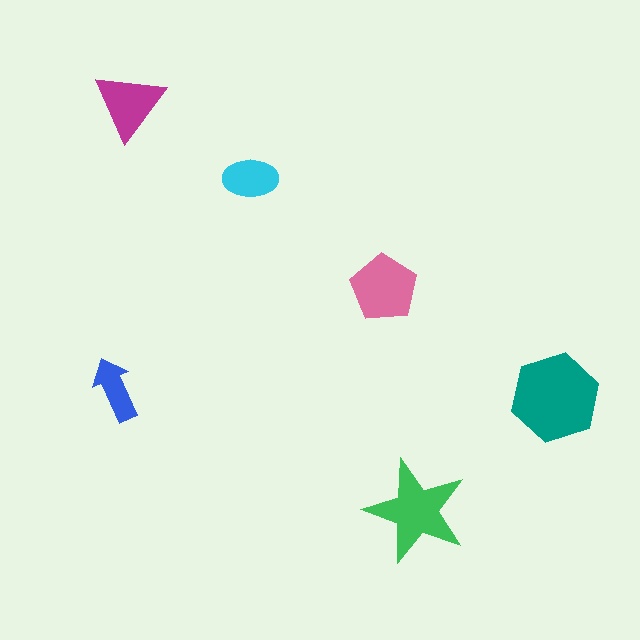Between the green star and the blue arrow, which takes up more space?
The green star.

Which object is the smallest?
The blue arrow.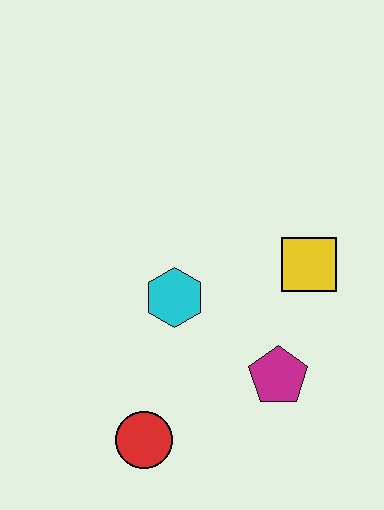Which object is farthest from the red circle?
The yellow square is farthest from the red circle.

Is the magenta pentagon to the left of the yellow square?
Yes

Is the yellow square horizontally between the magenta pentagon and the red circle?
No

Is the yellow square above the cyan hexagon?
Yes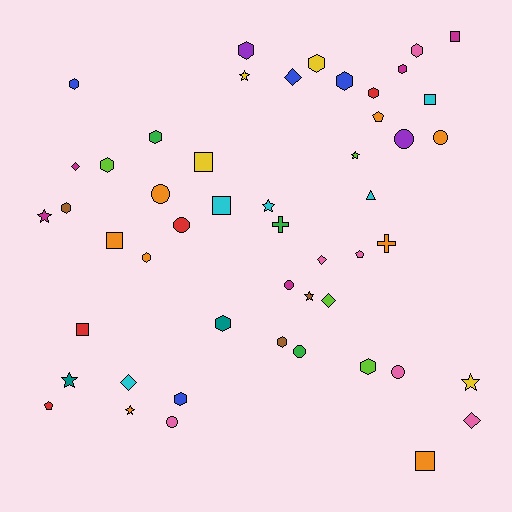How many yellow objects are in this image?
There are 4 yellow objects.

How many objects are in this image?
There are 50 objects.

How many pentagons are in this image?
There are 3 pentagons.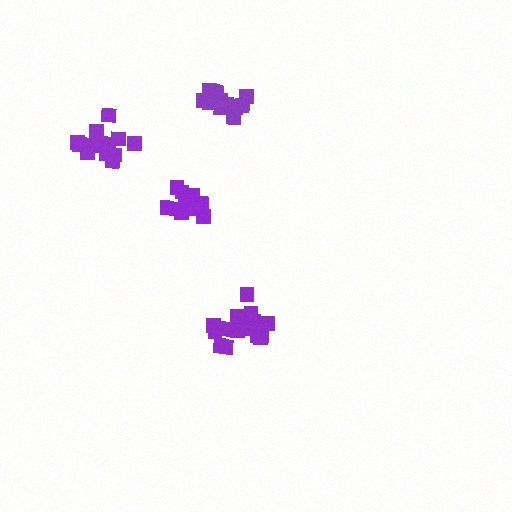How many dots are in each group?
Group 1: 17 dots, Group 2: 14 dots, Group 3: 15 dots, Group 4: 12 dots (58 total).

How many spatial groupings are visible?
There are 4 spatial groupings.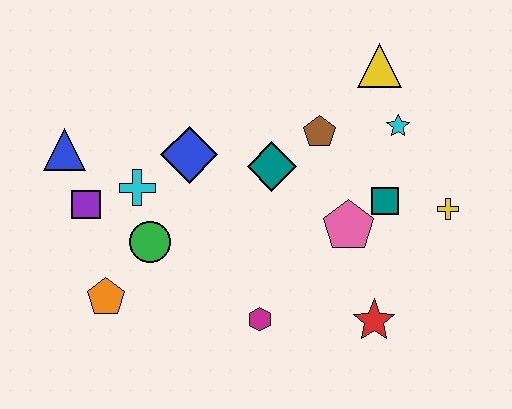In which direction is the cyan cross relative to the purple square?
The cyan cross is to the right of the purple square.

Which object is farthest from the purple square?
The yellow cross is farthest from the purple square.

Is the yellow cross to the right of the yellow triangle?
Yes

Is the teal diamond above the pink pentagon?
Yes